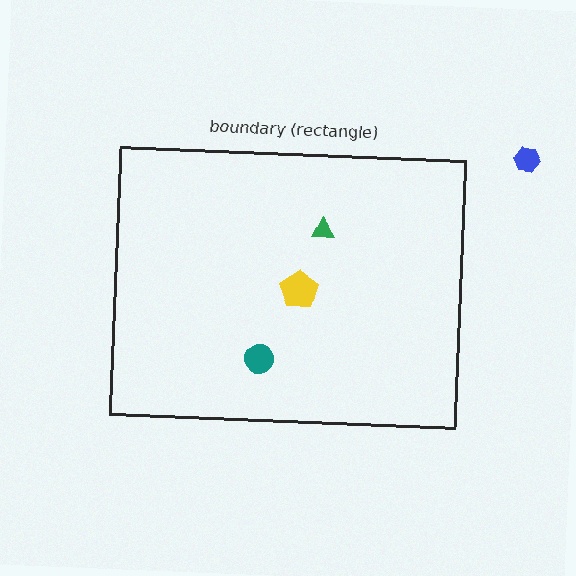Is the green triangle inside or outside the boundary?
Inside.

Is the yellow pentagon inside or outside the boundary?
Inside.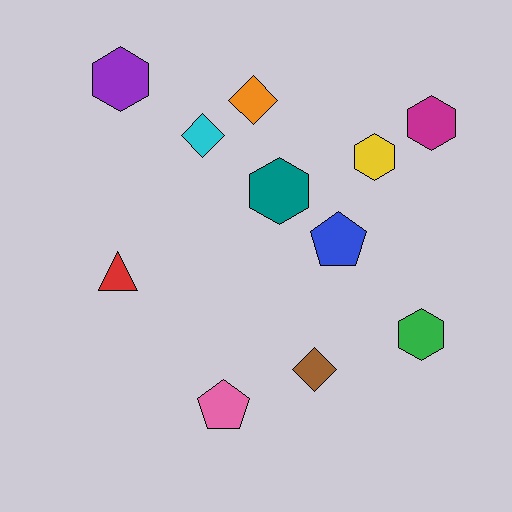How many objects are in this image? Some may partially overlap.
There are 11 objects.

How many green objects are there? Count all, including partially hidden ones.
There is 1 green object.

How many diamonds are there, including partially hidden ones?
There are 3 diamonds.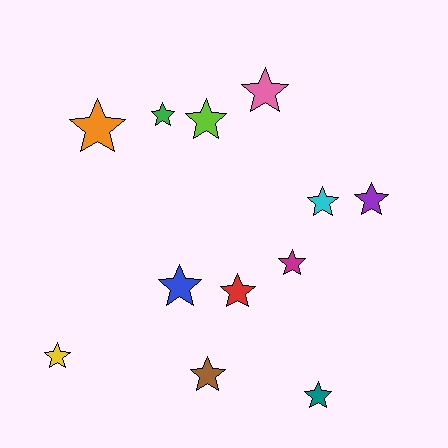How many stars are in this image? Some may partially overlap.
There are 12 stars.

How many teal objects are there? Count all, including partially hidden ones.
There is 1 teal object.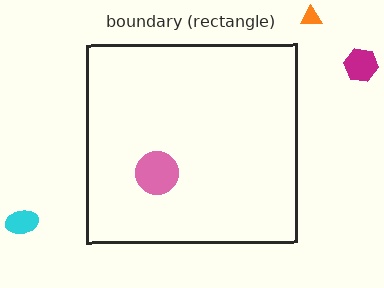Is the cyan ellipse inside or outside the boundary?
Outside.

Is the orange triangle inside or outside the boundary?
Outside.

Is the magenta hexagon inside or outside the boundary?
Outside.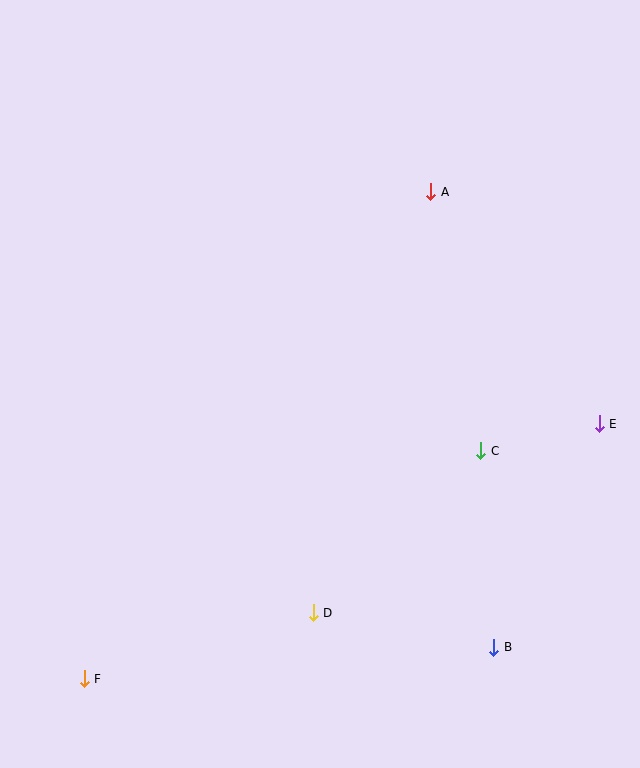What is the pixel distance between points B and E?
The distance between B and E is 247 pixels.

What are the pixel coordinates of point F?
Point F is at (84, 679).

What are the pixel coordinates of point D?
Point D is at (313, 613).